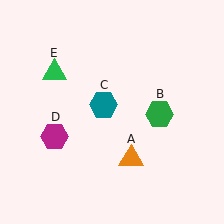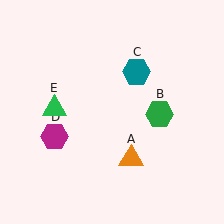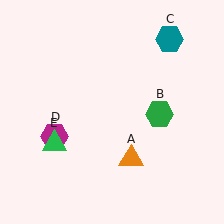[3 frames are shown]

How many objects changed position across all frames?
2 objects changed position: teal hexagon (object C), green triangle (object E).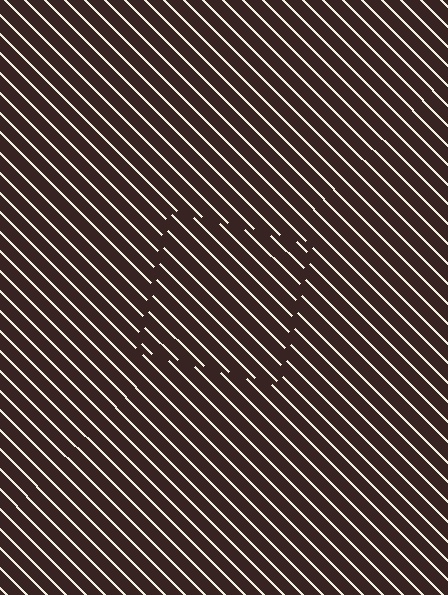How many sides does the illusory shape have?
4 sides — the line-ends trace a square.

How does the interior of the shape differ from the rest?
The interior of the shape contains the same grating, shifted by half a period — the contour is defined by the phase discontinuity where line-ends from the inner and outer gratings abut.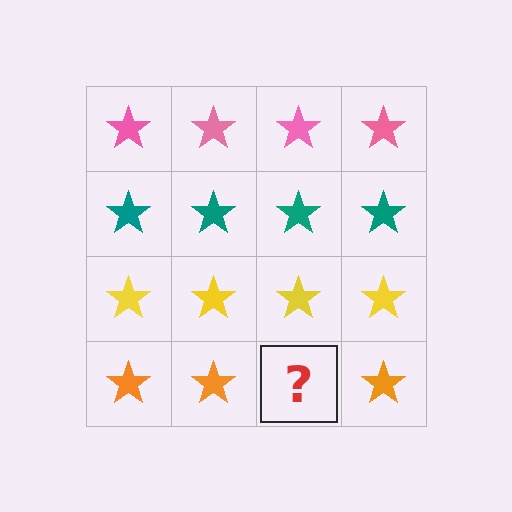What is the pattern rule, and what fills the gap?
The rule is that each row has a consistent color. The gap should be filled with an orange star.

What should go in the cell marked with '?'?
The missing cell should contain an orange star.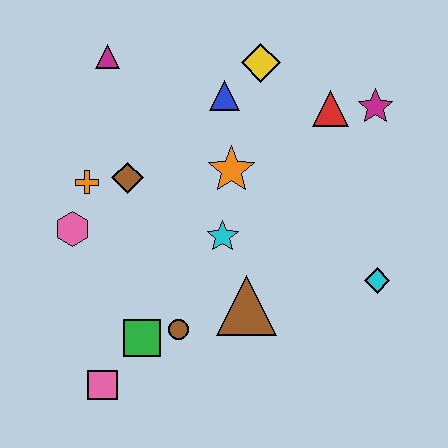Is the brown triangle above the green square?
Yes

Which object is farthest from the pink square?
The magenta star is farthest from the pink square.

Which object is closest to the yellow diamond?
The blue triangle is closest to the yellow diamond.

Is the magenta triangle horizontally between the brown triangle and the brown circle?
No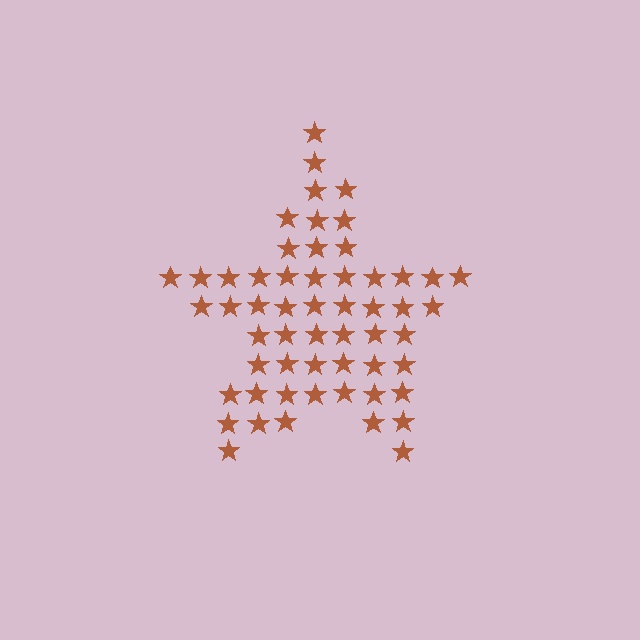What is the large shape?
The large shape is a star.